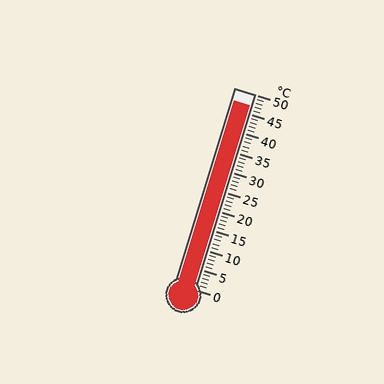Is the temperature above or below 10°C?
The temperature is above 10°C.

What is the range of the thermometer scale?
The thermometer scale ranges from 0°C to 50°C.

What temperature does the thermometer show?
The thermometer shows approximately 47°C.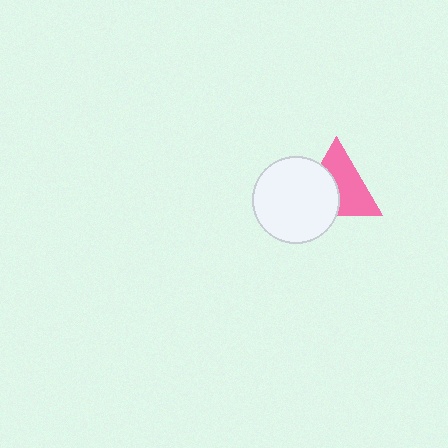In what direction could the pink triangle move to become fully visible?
The pink triangle could move toward the upper-right. That would shift it out from behind the white circle entirely.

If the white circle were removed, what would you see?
You would see the complete pink triangle.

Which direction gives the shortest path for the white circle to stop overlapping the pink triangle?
Moving toward the lower-left gives the shortest separation.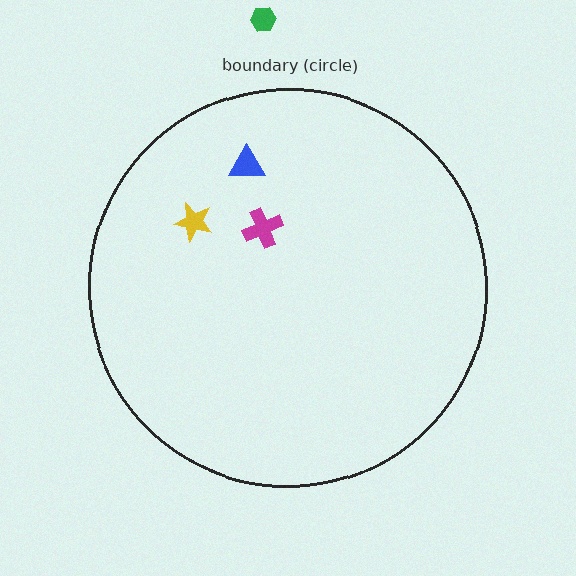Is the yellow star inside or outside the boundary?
Inside.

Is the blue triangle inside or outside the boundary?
Inside.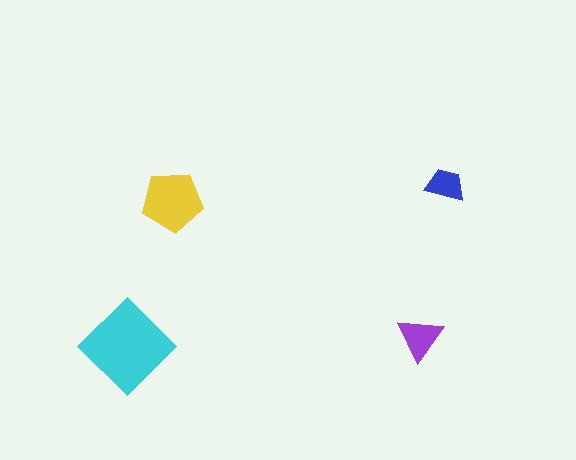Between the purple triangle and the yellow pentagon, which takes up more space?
The yellow pentagon.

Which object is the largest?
The cyan diamond.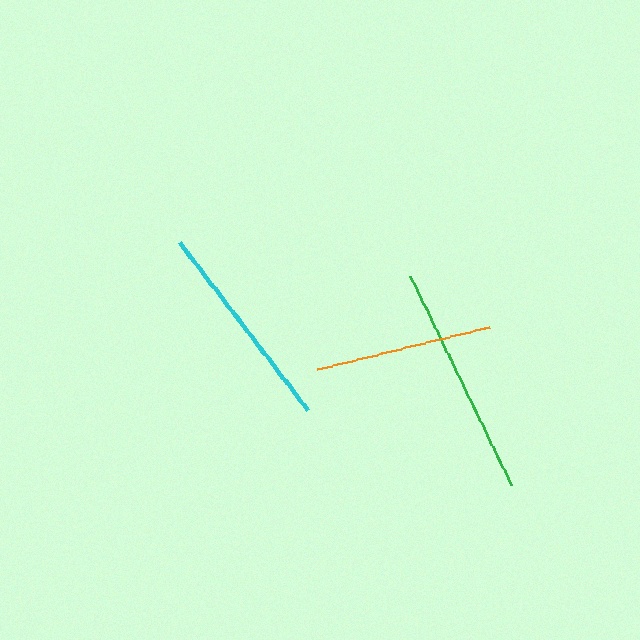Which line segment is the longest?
The green line is the longest at approximately 232 pixels.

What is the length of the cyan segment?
The cyan segment is approximately 211 pixels long.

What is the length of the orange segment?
The orange segment is approximately 177 pixels long.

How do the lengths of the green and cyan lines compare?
The green and cyan lines are approximately the same length.